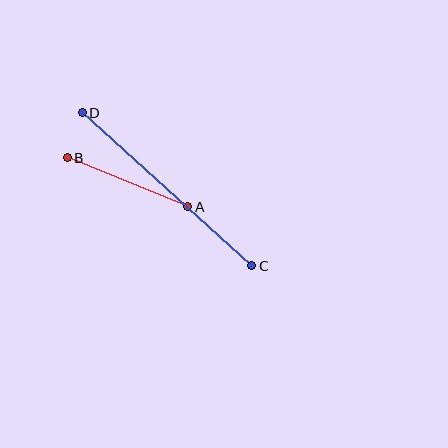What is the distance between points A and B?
The distance is approximately 130 pixels.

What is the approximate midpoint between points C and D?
The midpoint is at approximately (167, 189) pixels.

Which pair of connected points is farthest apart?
Points C and D are farthest apart.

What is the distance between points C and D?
The distance is approximately 228 pixels.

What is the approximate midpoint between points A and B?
The midpoint is at approximately (128, 182) pixels.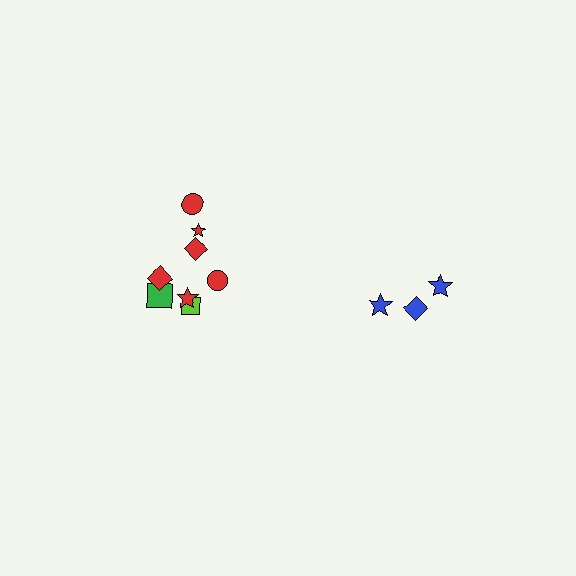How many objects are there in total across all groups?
There are 11 objects.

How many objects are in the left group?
There are 8 objects.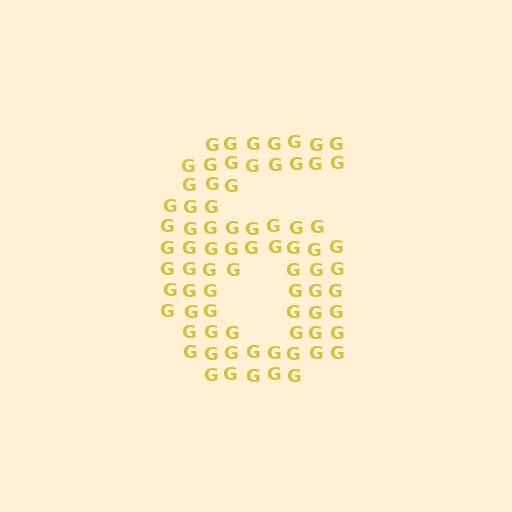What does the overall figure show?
The overall figure shows the digit 6.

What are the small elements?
The small elements are letter G's.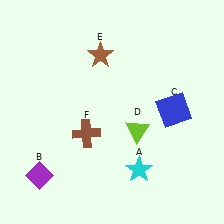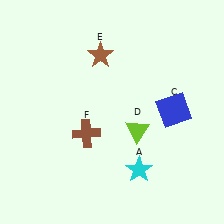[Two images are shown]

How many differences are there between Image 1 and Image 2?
There is 1 difference between the two images.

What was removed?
The purple diamond (B) was removed in Image 2.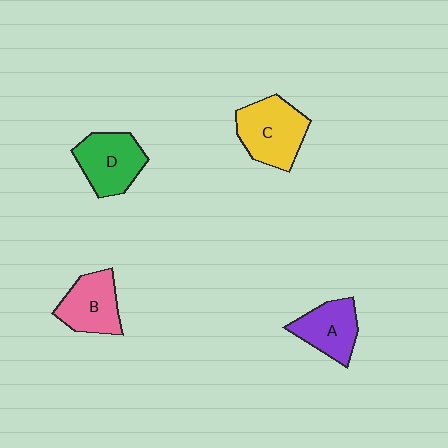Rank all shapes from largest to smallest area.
From largest to smallest: C (yellow), D (green), B (pink), A (purple).